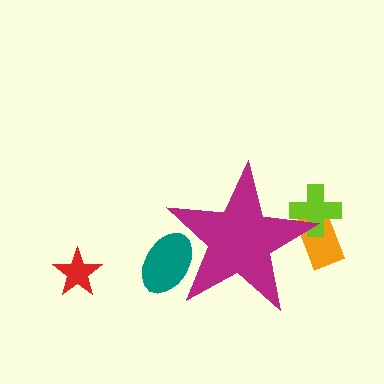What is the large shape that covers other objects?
A magenta star.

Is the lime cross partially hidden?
Yes, the lime cross is partially hidden behind the magenta star.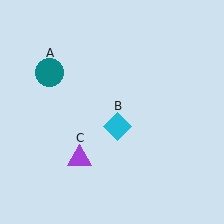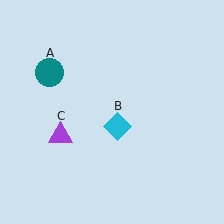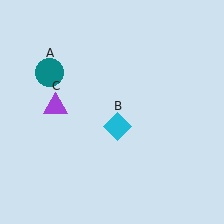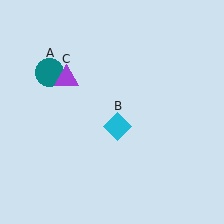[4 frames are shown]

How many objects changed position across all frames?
1 object changed position: purple triangle (object C).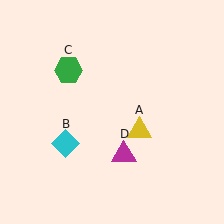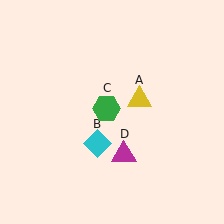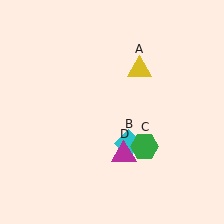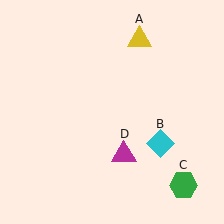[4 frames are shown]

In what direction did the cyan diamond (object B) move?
The cyan diamond (object B) moved right.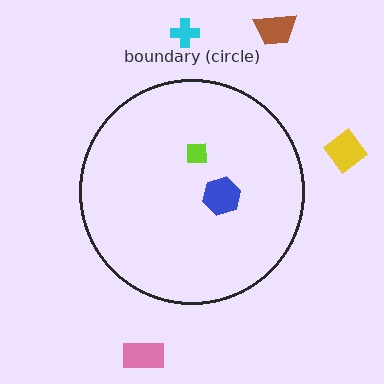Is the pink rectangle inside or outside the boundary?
Outside.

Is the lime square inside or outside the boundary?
Inside.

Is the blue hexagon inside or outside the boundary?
Inside.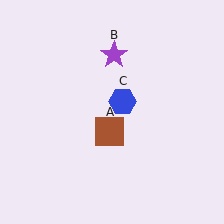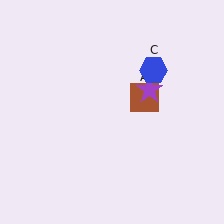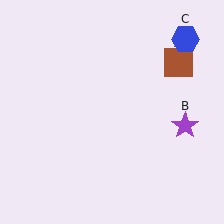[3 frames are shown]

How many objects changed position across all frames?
3 objects changed position: brown square (object A), purple star (object B), blue hexagon (object C).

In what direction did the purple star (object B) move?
The purple star (object B) moved down and to the right.